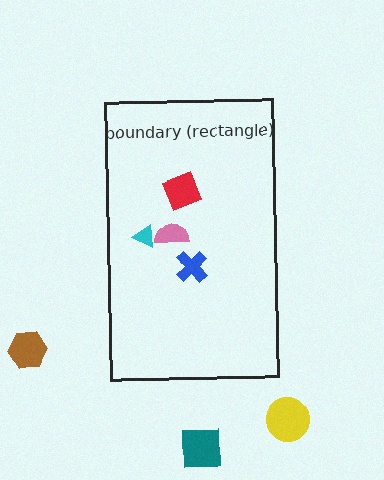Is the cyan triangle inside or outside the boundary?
Inside.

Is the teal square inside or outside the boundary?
Outside.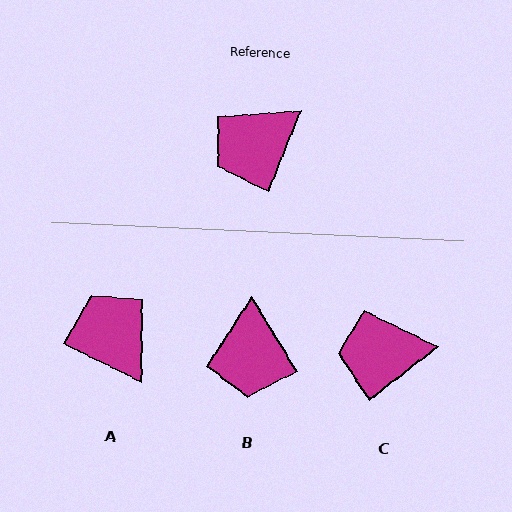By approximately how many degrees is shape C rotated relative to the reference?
Approximately 30 degrees clockwise.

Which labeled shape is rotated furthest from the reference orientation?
A, about 94 degrees away.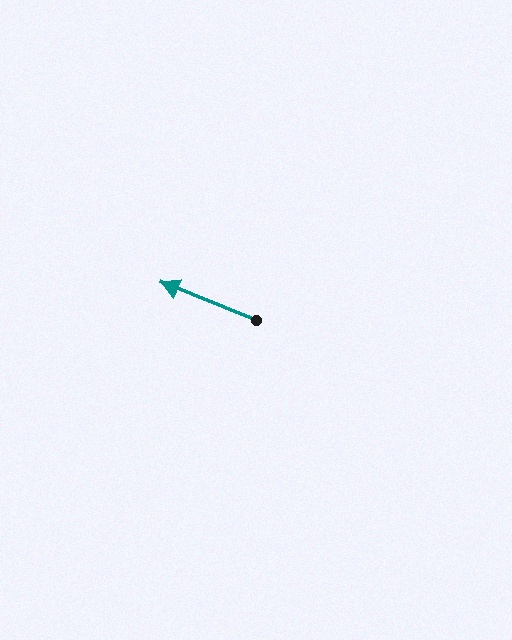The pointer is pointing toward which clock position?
Roughly 10 o'clock.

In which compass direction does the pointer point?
West.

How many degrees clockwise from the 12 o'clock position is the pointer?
Approximately 292 degrees.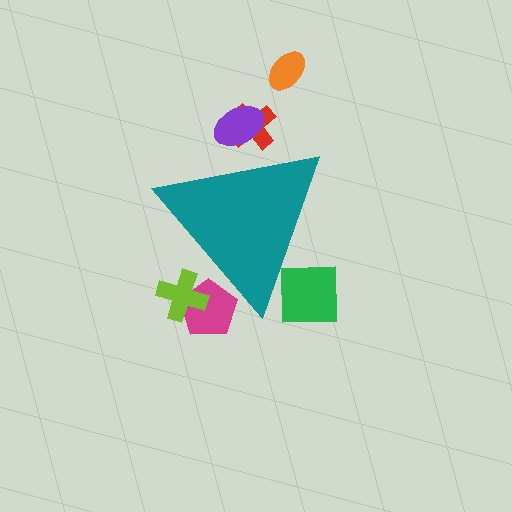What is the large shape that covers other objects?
A teal triangle.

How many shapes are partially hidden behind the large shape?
5 shapes are partially hidden.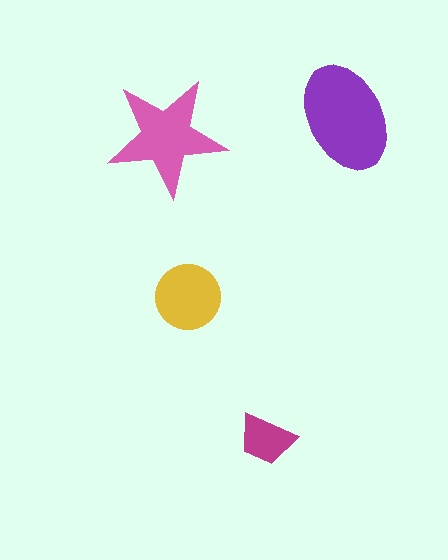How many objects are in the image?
There are 4 objects in the image.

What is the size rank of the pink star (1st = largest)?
2nd.